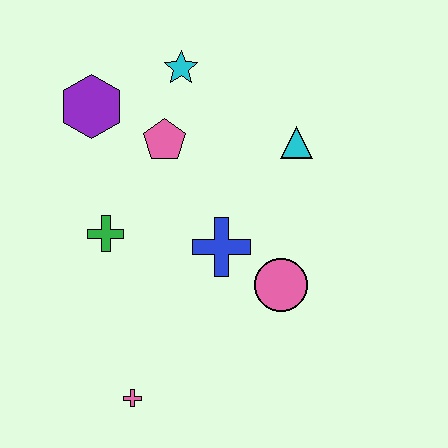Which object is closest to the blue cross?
The pink circle is closest to the blue cross.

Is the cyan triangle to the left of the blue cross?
No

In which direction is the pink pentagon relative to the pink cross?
The pink pentagon is above the pink cross.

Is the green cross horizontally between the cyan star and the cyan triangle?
No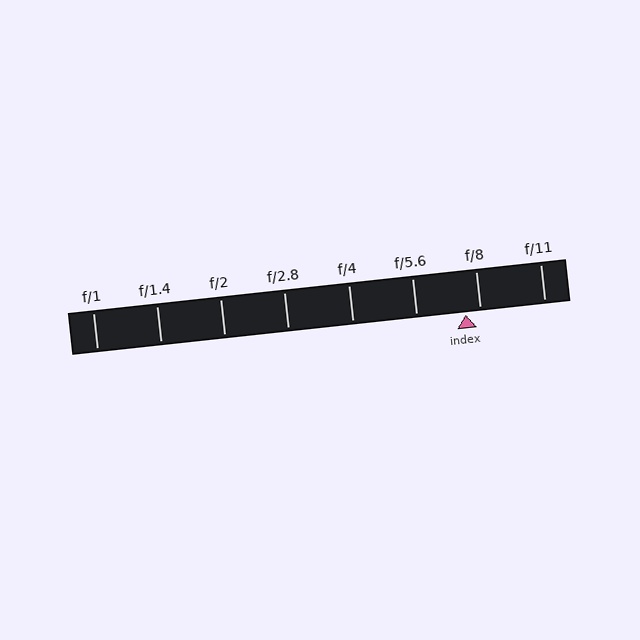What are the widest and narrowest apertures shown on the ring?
The widest aperture shown is f/1 and the narrowest is f/11.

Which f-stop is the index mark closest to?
The index mark is closest to f/8.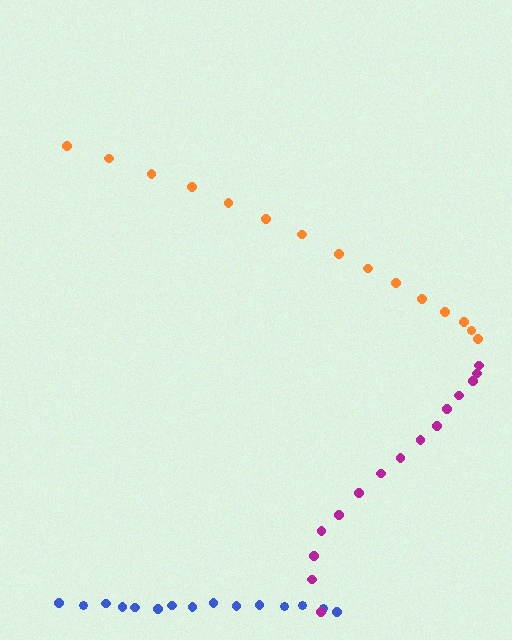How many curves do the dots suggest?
There are 3 distinct paths.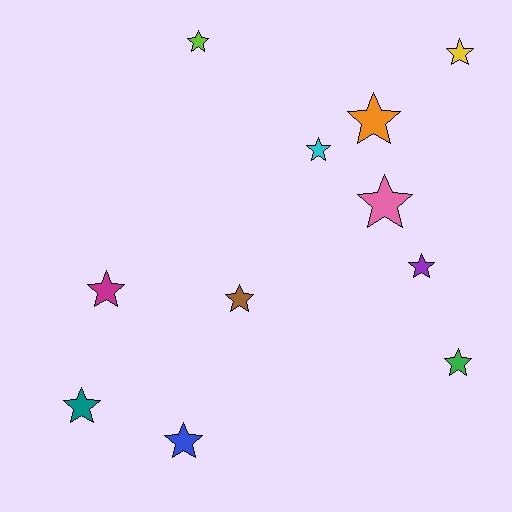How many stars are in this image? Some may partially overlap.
There are 11 stars.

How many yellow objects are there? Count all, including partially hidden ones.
There is 1 yellow object.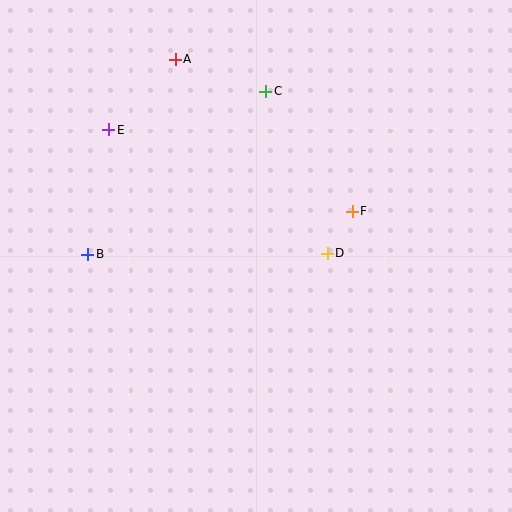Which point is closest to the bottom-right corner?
Point D is closest to the bottom-right corner.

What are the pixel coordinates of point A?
Point A is at (175, 59).